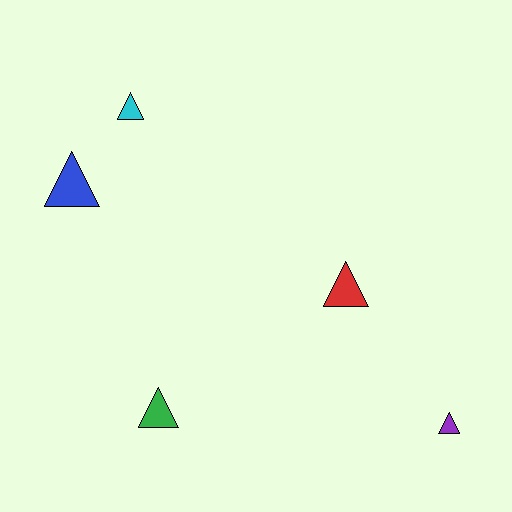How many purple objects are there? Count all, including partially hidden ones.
There is 1 purple object.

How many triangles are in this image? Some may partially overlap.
There are 5 triangles.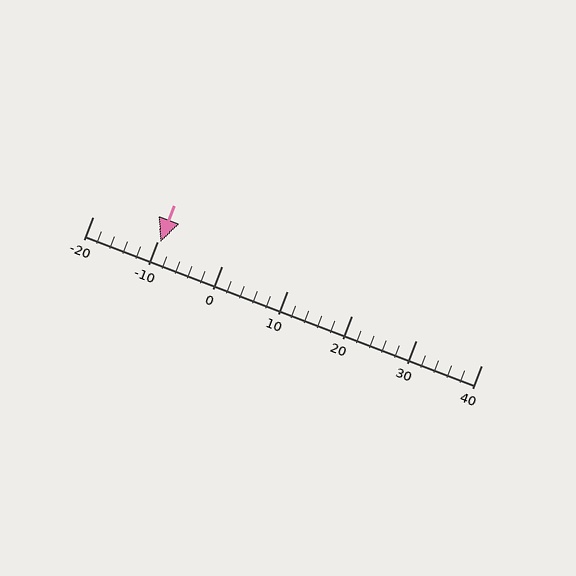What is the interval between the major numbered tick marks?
The major tick marks are spaced 10 units apart.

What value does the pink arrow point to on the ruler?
The pink arrow points to approximately -10.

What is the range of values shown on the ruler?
The ruler shows values from -20 to 40.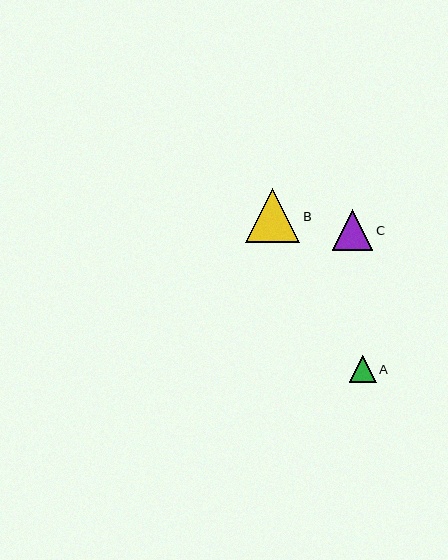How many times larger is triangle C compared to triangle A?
Triangle C is approximately 1.5 times the size of triangle A.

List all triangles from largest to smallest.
From largest to smallest: B, C, A.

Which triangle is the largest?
Triangle B is the largest with a size of approximately 54 pixels.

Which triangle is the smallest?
Triangle A is the smallest with a size of approximately 27 pixels.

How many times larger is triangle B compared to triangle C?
Triangle B is approximately 1.3 times the size of triangle C.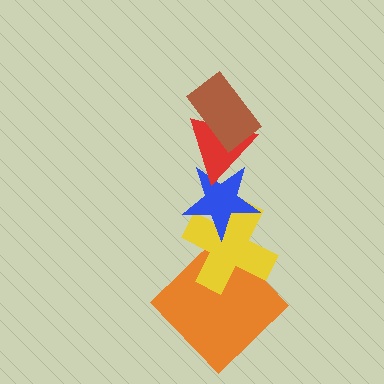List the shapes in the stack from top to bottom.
From top to bottom: the brown rectangle, the red triangle, the blue star, the yellow cross, the orange diamond.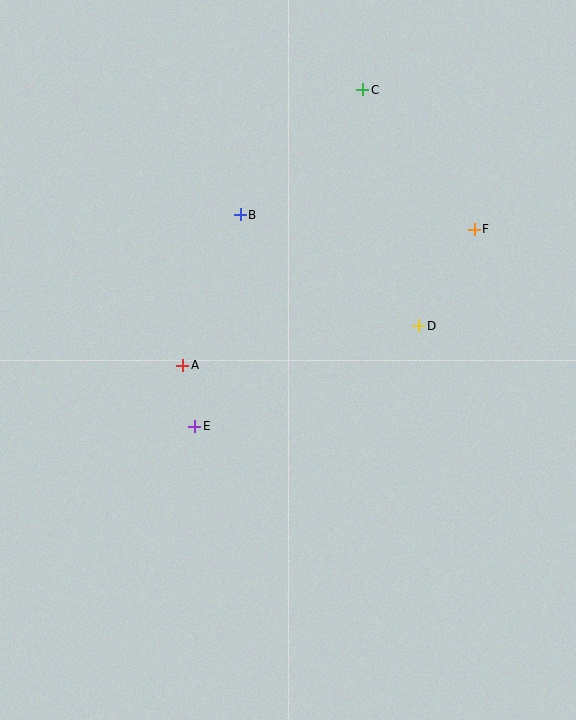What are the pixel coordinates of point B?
Point B is at (240, 215).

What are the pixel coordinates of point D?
Point D is at (419, 326).